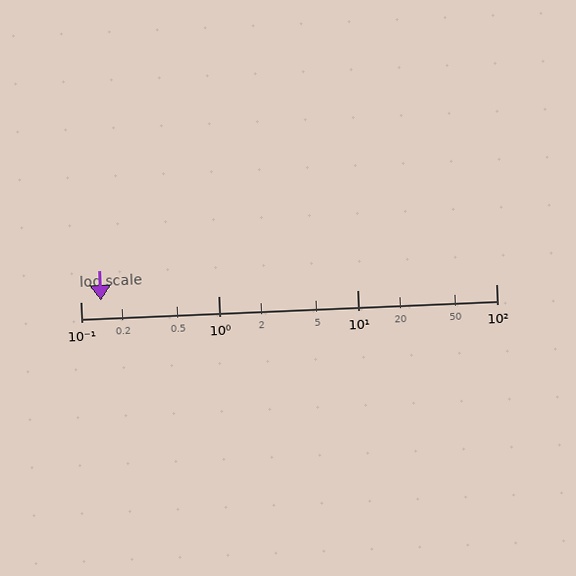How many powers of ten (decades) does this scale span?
The scale spans 3 decades, from 0.1 to 100.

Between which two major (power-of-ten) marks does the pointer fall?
The pointer is between 0.1 and 1.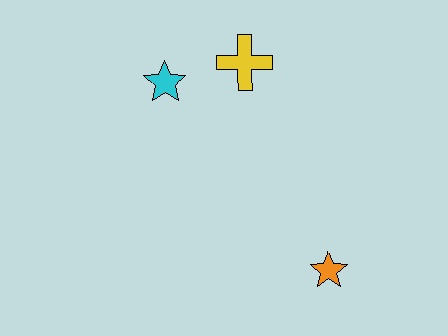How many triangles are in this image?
There are no triangles.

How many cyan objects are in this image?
There is 1 cyan object.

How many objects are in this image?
There are 3 objects.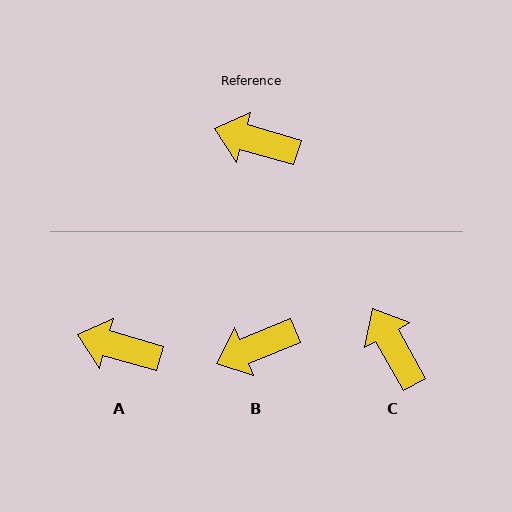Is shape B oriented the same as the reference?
No, it is off by about 38 degrees.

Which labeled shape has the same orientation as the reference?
A.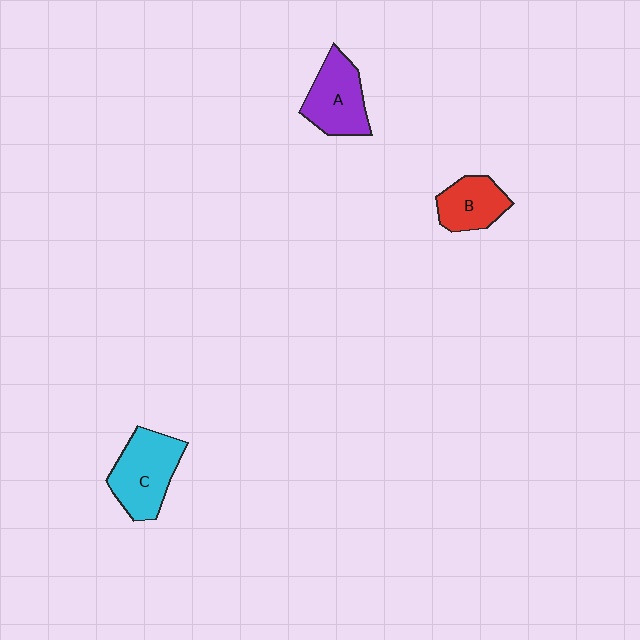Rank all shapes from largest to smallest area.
From largest to smallest: C (cyan), A (purple), B (red).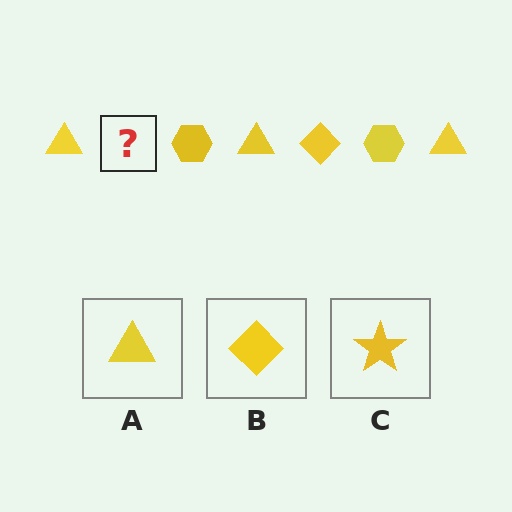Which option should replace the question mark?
Option B.